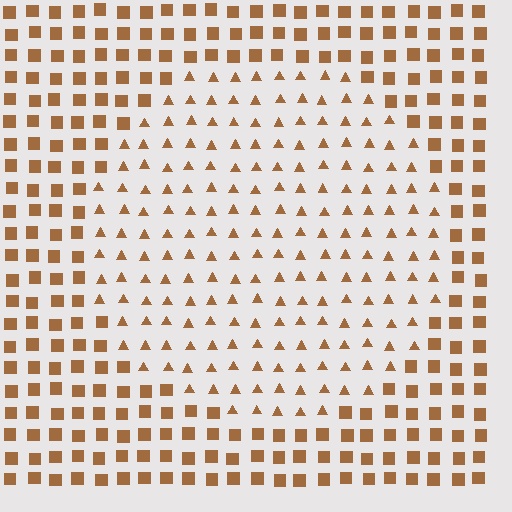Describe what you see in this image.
The image is filled with small brown elements arranged in a uniform grid. A circle-shaped region contains triangles, while the surrounding area contains squares. The boundary is defined purely by the change in element shape.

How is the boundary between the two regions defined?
The boundary is defined by a change in element shape: triangles inside vs. squares outside. All elements share the same color and spacing.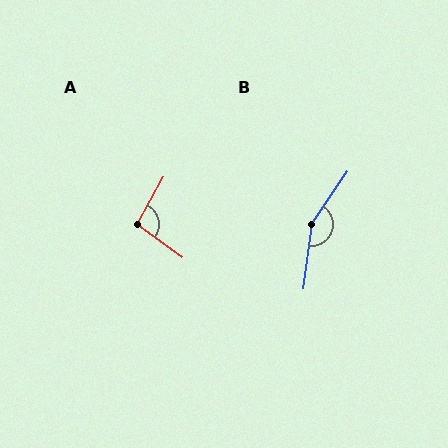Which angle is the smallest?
A, at approximately 97 degrees.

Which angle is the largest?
B, at approximately 153 degrees.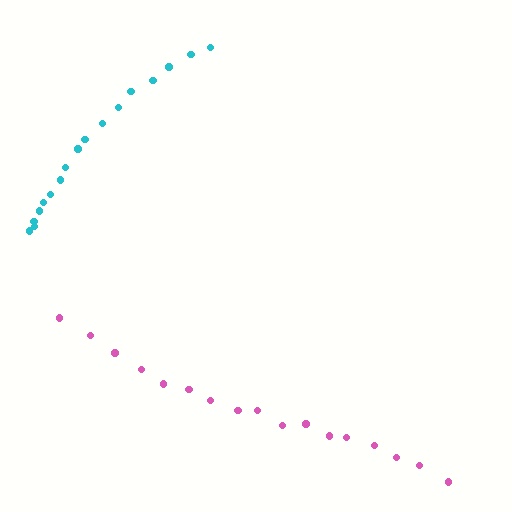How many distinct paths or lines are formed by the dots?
There are 2 distinct paths.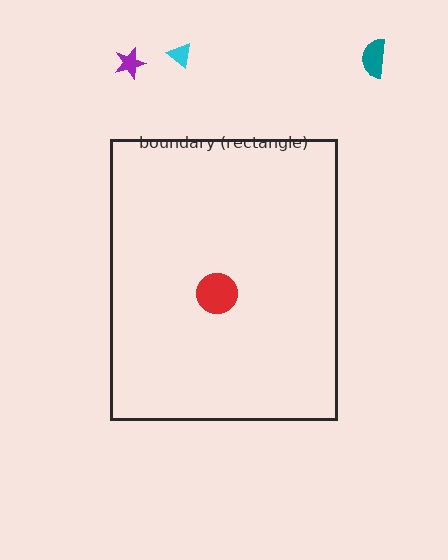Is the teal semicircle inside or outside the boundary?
Outside.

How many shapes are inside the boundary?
1 inside, 3 outside.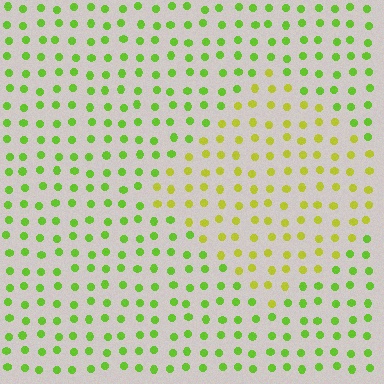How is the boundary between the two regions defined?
The boundary is defined purely by a slight shift in hue (about 33 degrees). Spacing, size, and orientation are identical on both sides.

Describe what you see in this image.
The image is filled with small lime elements in a uniform arrangement. A diamond-shaped region is visible where the elements are tinted to a slightly different hue, forming a subtle color boundary.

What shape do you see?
I see a diamond.